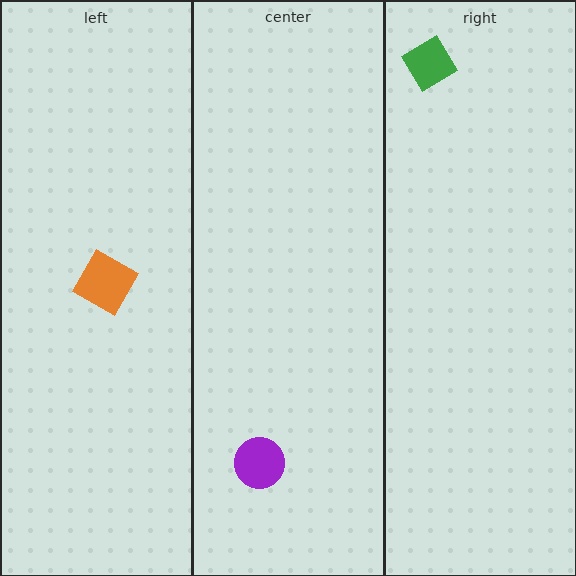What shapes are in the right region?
The green diamond.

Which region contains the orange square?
The left region.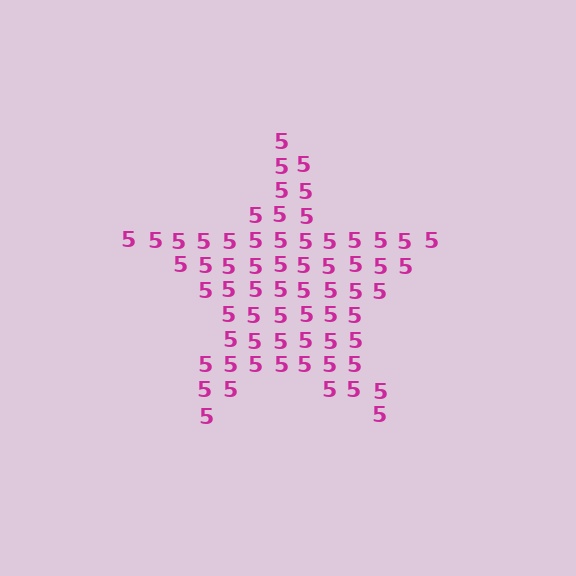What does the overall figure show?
The overall figure shows a star.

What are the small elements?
The small elements are digit 5's.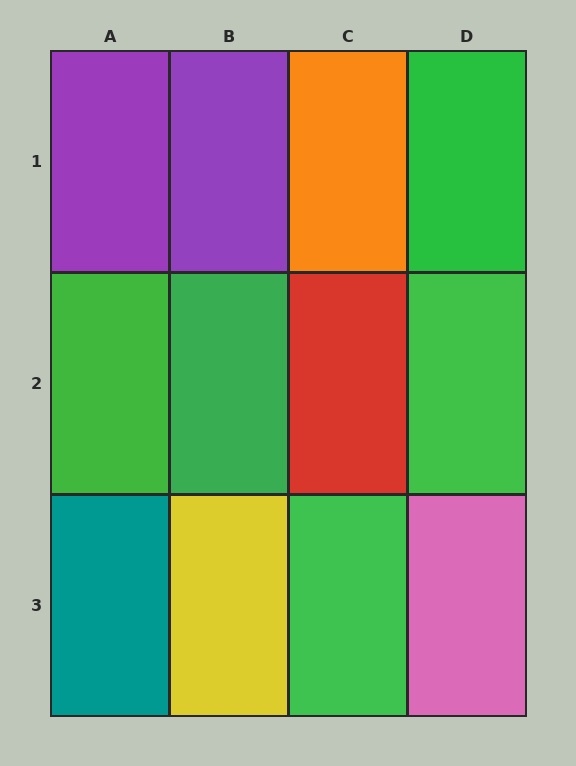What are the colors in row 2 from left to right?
Green, green, red, green.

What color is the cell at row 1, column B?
Purple.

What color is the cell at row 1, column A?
Purple.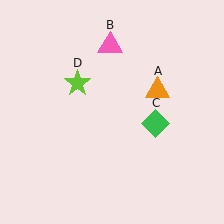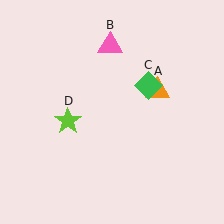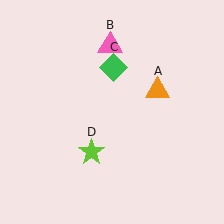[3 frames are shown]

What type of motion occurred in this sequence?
The green diamond (object C), lime star (object D) rotated counterclockwise around the center of the scene.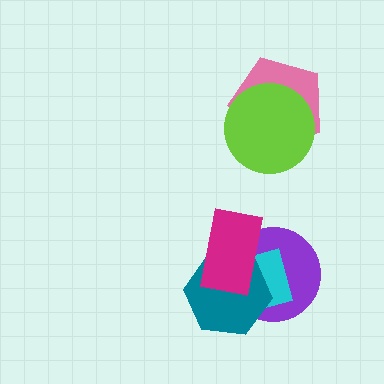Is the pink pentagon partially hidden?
Yes, it is partially covered by another shape.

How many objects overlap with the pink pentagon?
1 object overlaps with the pink pentagon.